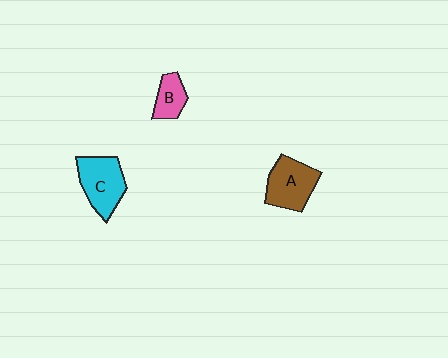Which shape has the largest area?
Shape C (cyan).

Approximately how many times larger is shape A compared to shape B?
Approximately 1.8 times.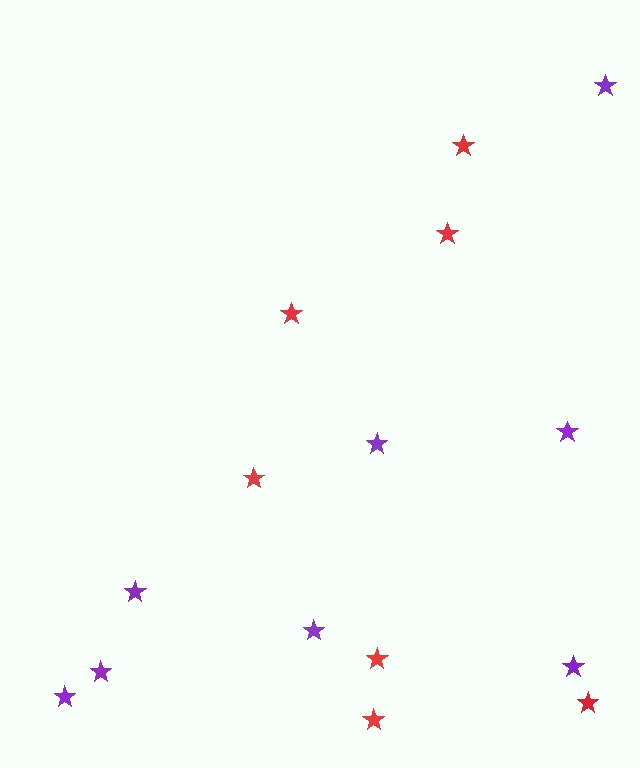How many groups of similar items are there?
There are 2 groups: one group of purple stars (8) and one group of red stars (7).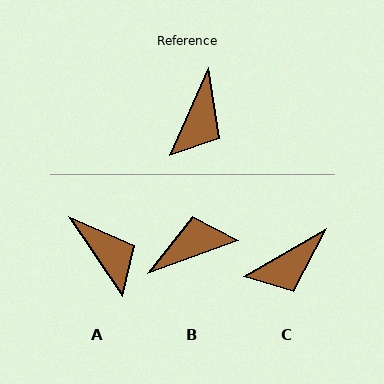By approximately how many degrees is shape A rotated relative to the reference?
Approximately 58 degrees counter-clockwise.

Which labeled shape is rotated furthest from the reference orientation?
B, about 134 degrees away.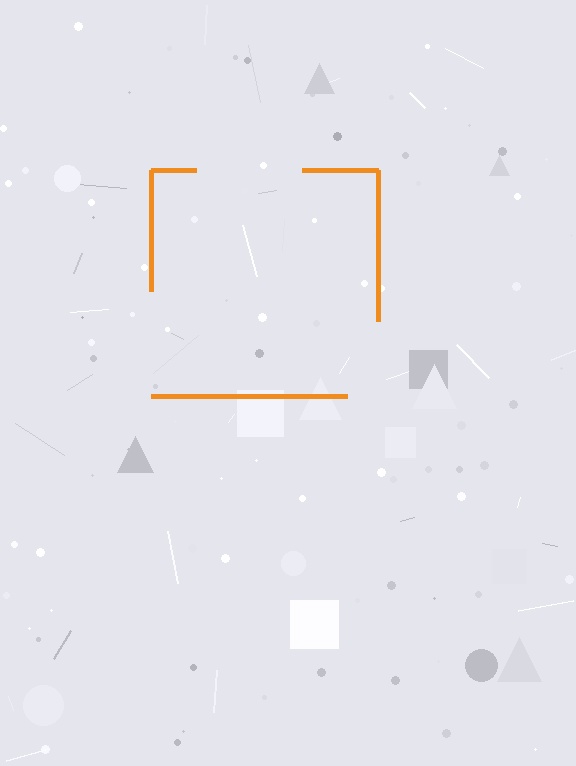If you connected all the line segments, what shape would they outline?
They would outline a square.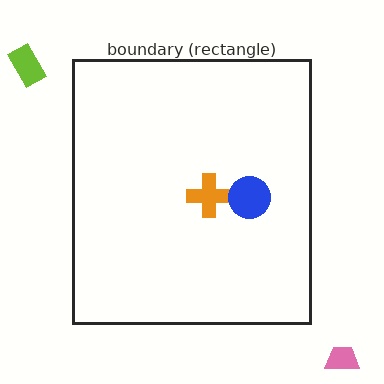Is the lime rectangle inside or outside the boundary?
Outside.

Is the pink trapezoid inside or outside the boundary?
Outside.